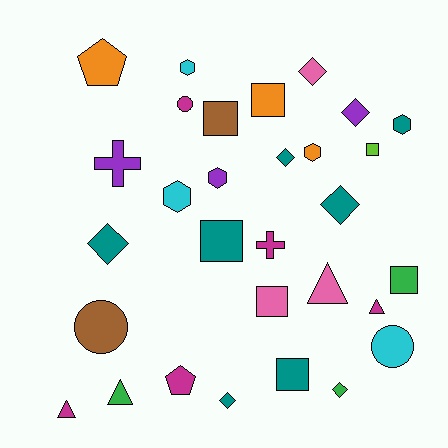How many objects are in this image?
There are 30 objects.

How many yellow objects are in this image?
There are no yellow objects.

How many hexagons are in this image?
There are 5 hexagons.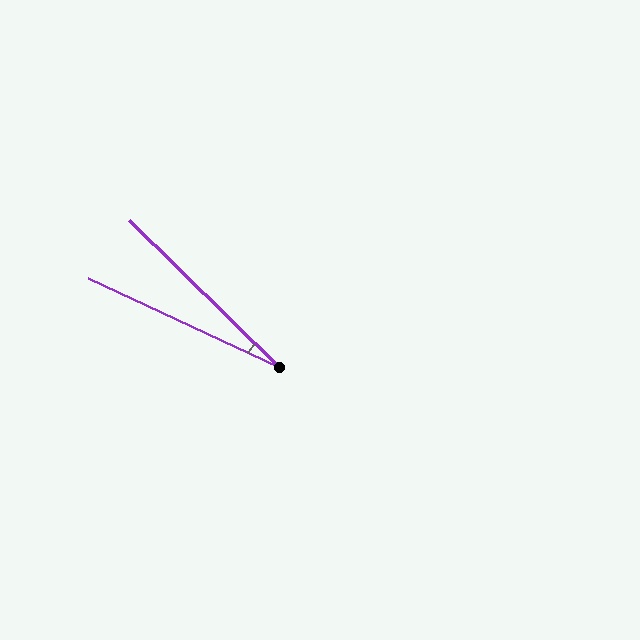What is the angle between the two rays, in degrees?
Approximately 19 degrees.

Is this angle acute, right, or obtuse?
It is acute.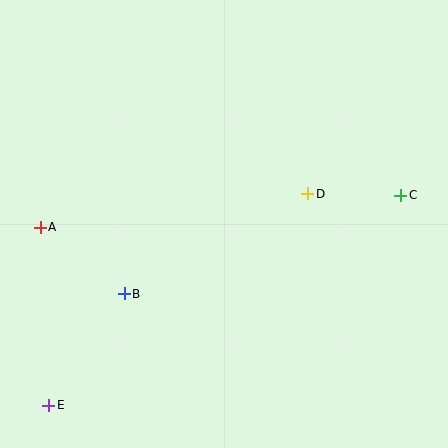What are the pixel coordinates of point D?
Point D is at (308, 194).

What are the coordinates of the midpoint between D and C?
The midpoint between D and C is at (354, 195).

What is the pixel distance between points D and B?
The distance between D and B is 209 pixels.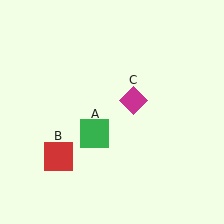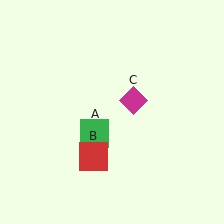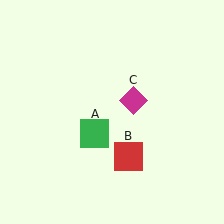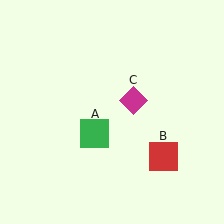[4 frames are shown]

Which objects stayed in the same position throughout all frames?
Green square (object A) and magenta diamond (object C) remained stationary.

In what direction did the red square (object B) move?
The red square (object B) moved right.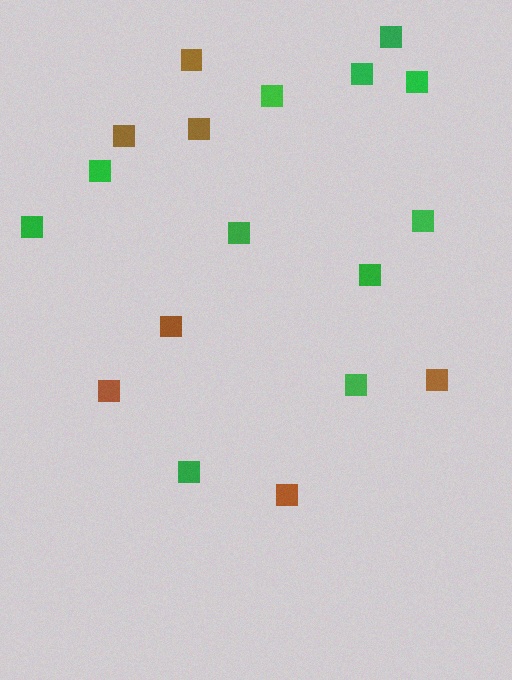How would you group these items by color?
There are 2 groups: one group of green squares (11) and one group of brown squares (7).